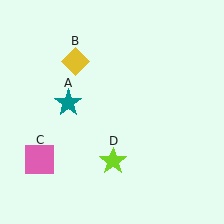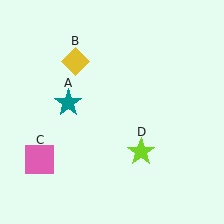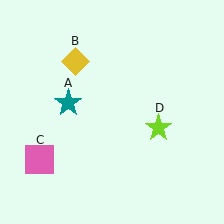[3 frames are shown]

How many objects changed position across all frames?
1 object changed position: lime star (object D).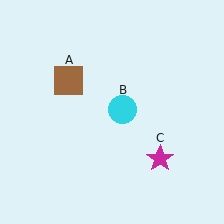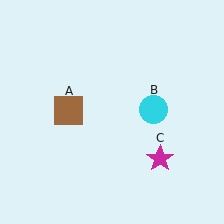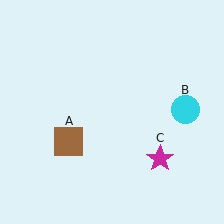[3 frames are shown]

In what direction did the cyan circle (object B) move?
The cyan circle (object B) moved right.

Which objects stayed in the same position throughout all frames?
Magenta star (object C) remained stationary.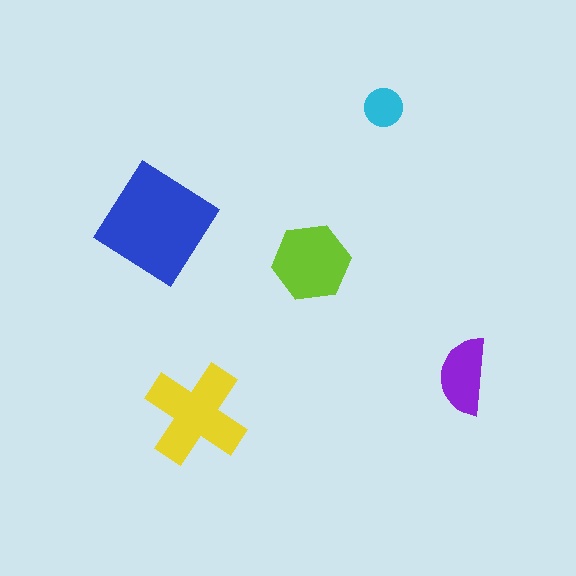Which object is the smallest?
The cyan circle.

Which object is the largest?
The blue diamond.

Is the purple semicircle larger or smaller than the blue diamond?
Smaller.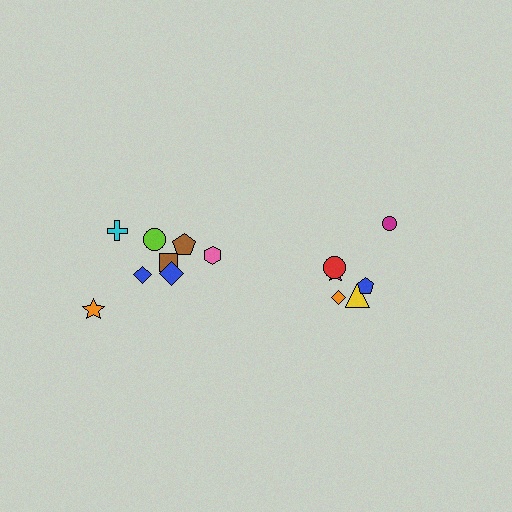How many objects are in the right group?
There are 6 objects.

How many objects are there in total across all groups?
There are 14 objects.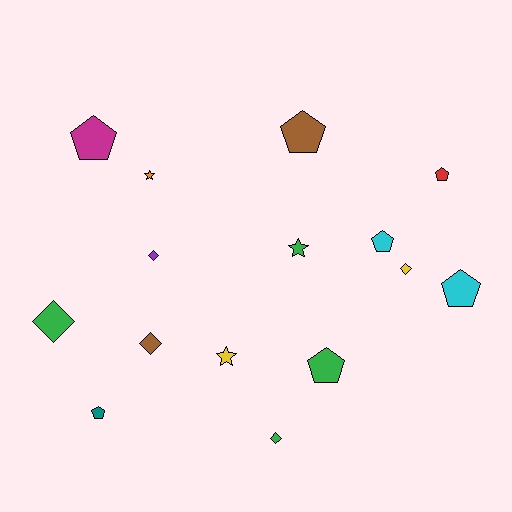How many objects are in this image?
There are 15 objects.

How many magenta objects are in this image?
There is 1 magenta object.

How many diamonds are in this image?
There are 5 diamonds.